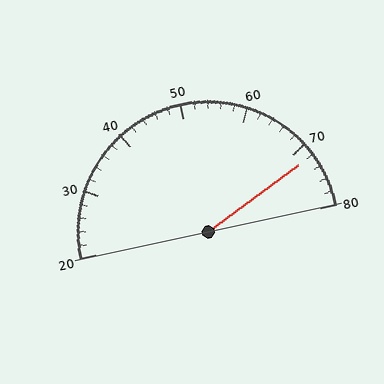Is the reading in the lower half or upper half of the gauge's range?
The reading is in the upper half of the range (20 to 80).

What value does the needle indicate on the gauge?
The needle indicates approximately 72.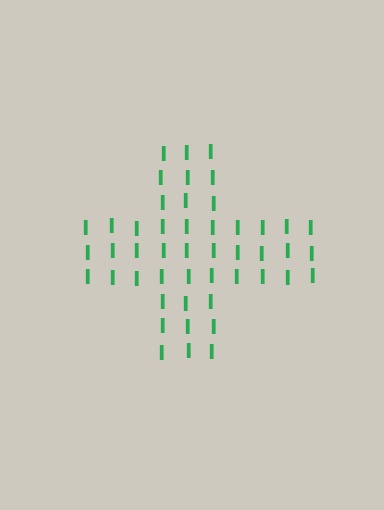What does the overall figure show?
The overall figure shows a cross.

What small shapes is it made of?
It is made of small letter I's.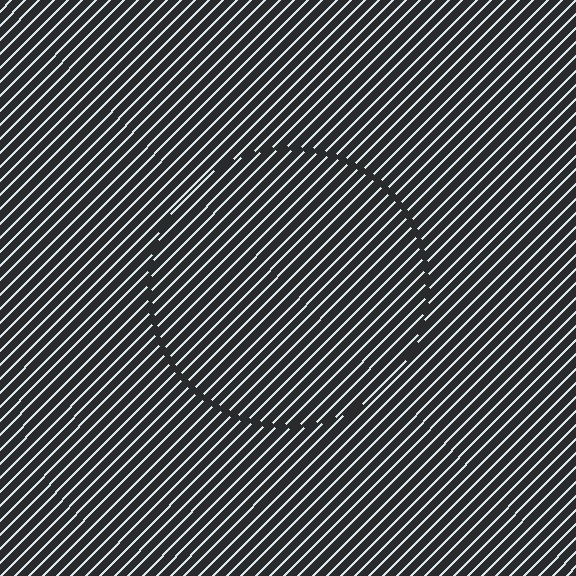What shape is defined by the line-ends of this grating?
An illusory circle. The interior of the shape contains the same grating, shifted by half a period — the contour is defined by the phase discontinuity where line-ends from the inner and outer gratings abut.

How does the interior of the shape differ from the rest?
The interior of the shape contains the same grating, shifted by half a period — the contour is defined by the phase discontinuity where line-ends from the inner and outer gratings abut.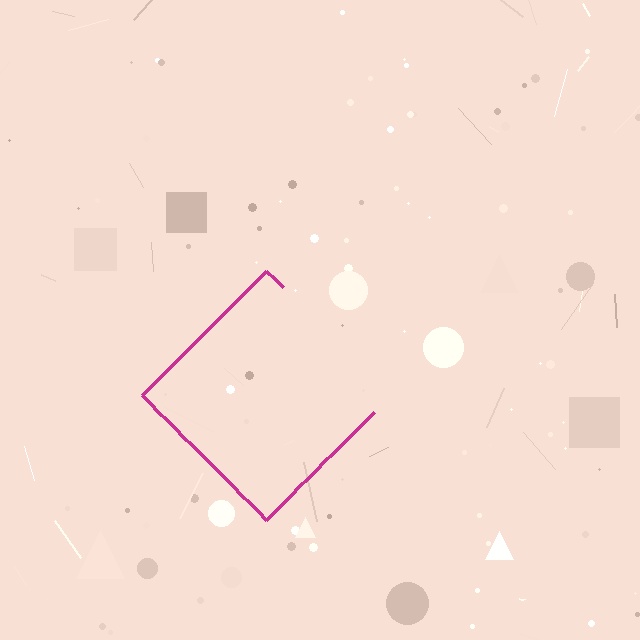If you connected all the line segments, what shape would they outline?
They would outline a diamond.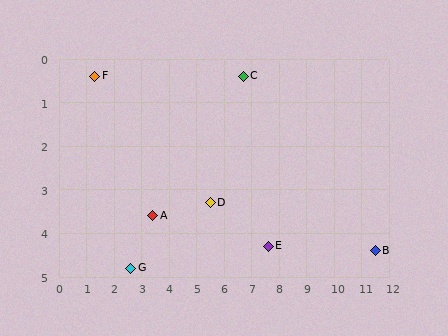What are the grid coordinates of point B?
Point B is at approximately (11.5, 4.4).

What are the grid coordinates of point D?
Point D is at approximately (5.5, 3.3).